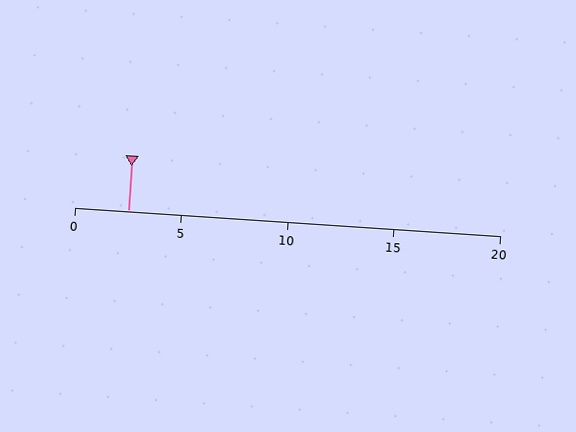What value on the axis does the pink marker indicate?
The marker indicates approximately 2.5.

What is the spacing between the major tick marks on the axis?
The major ticks are spaced 5 apart.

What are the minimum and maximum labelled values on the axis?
The axis runs from 0 to 20.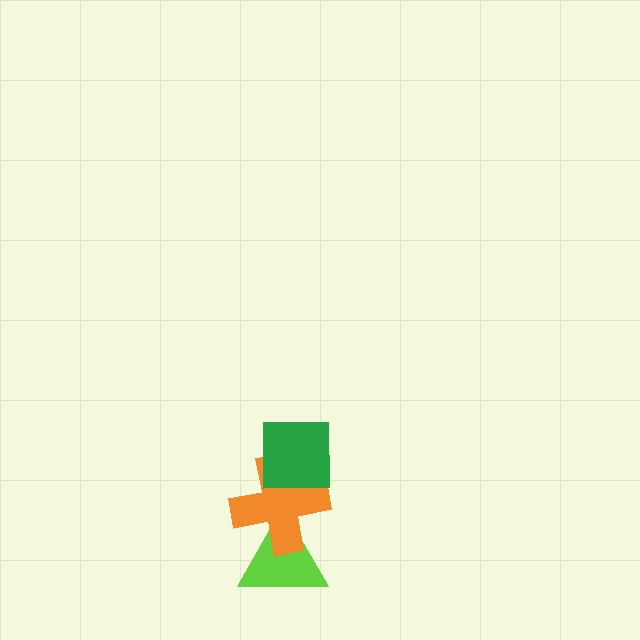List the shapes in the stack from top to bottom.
From top to bottom: the green square, the orange cross, the lime triangle.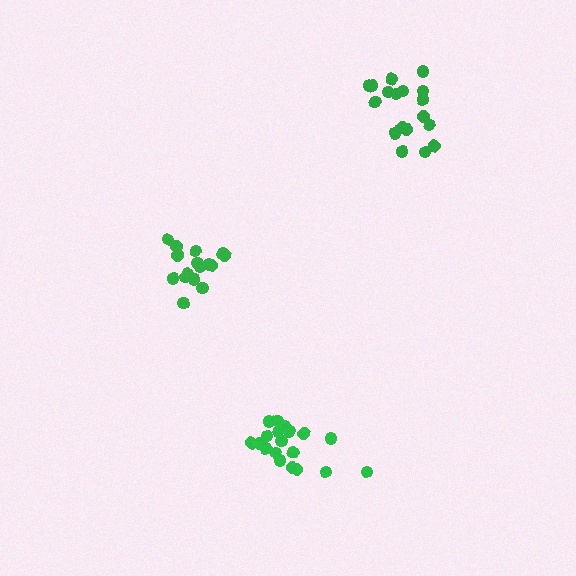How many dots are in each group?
Group 1: 18 dots, Group 2: 19 dots, Group 3: 16 dots (53 total).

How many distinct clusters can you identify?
There are 3 distinct clusters.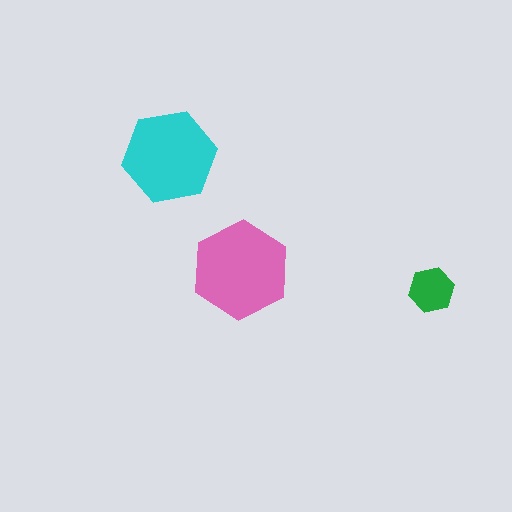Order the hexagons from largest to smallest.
the pink one, the cyan one, the green one.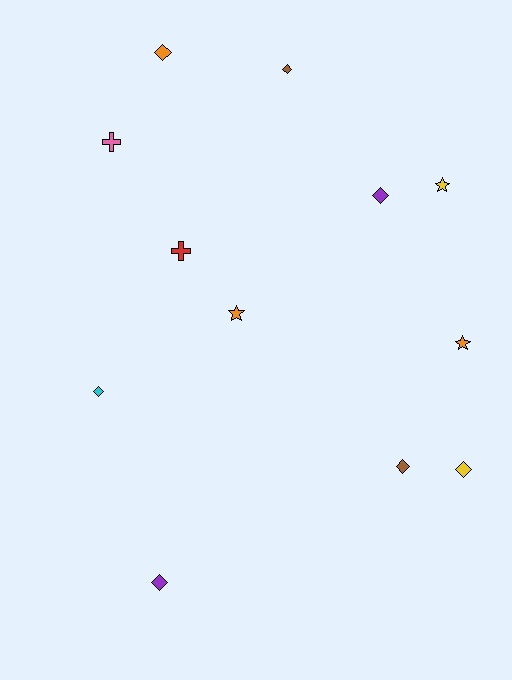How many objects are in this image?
There are 12 objects.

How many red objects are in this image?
There is 1 red object.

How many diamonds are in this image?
There are 7 diamonds.